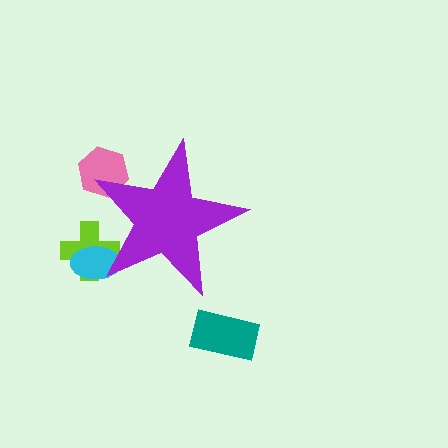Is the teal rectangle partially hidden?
No, the teal rectangle is fully visible.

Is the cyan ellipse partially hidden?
Yes, the cyan ellipse is partially hidden behind the purple star.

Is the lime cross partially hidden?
Yes, the lime cross is partially hidden behind the purple star.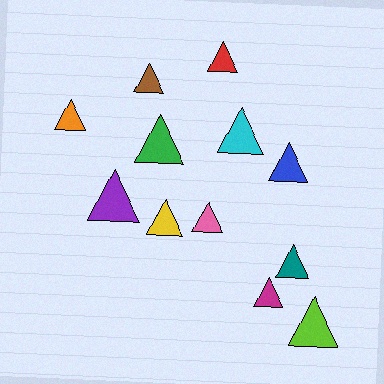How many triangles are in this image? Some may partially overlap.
There are 12 triangles.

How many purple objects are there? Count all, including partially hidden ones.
There is 1 purple object.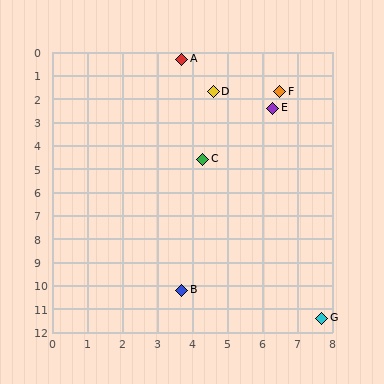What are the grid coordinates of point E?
Point E is at approximately (6.3, 2.4).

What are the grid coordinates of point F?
Point F is at approximately (6.5, 1.7).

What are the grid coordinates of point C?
Point C is at approximately (4.3, 4.6).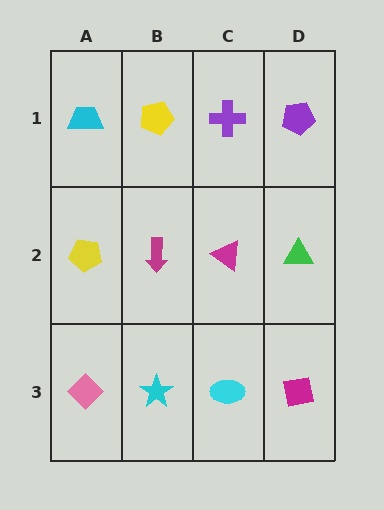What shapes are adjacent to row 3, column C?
A magenta triangle (row 2, column C), a cyan star (row 3, column B), a magenta square (row 3, column D).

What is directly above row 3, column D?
A green triangle.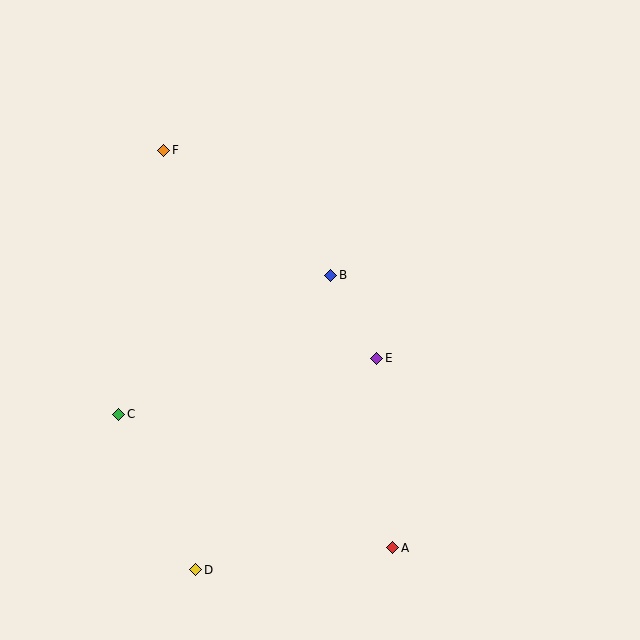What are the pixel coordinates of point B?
Point B is at (331, 275).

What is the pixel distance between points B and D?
The distance between B and D is 324 pixels.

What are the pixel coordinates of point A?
Point A is at (393, 548).